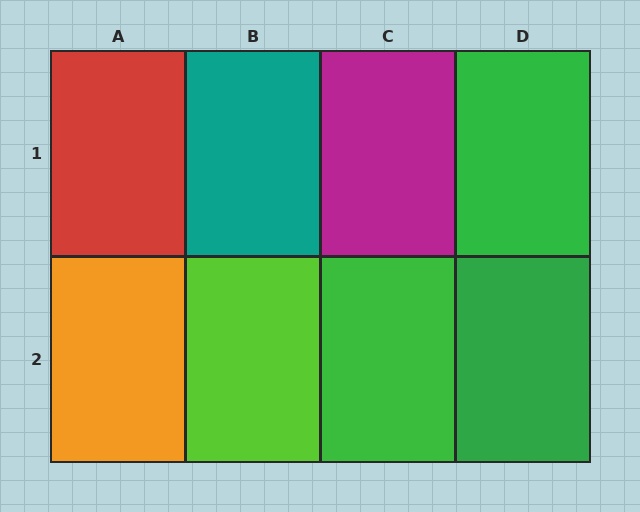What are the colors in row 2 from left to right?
Orange, lime, green, green.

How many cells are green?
3 cells are green.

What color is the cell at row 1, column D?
Green.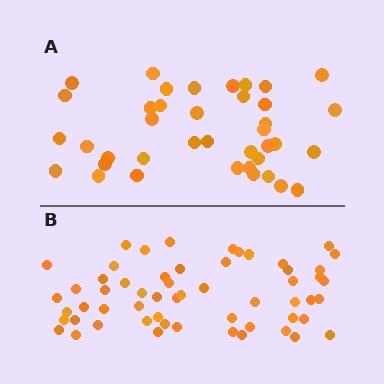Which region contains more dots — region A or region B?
Region B (the bottom region) has more dots.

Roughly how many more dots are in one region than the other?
Region B has approximately 20 more dots than region A.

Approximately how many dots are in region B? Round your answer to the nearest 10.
About 60 dots. (The exact count is 57, which rounds to 60.)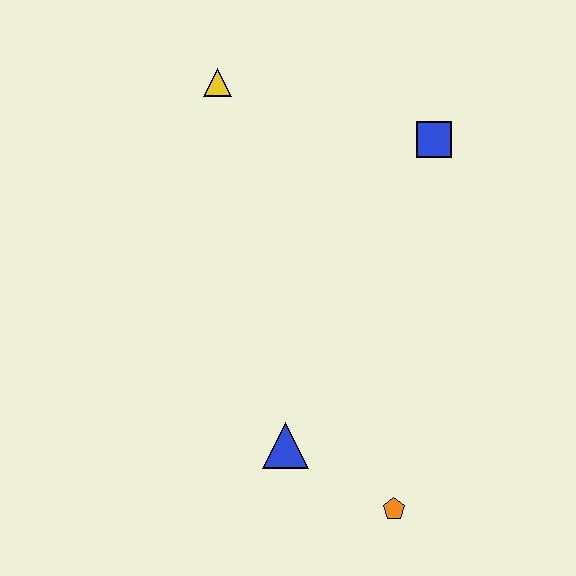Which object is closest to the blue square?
The yellow triangle is closest to the blue square.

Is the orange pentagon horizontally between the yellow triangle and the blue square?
Yes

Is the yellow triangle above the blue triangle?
Yes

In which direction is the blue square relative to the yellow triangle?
The blue square is to the right of the yellow triangle.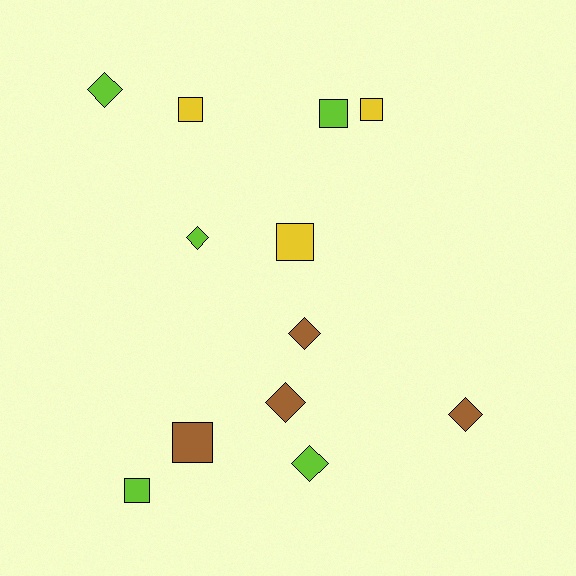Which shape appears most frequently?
Square, with 6 objects.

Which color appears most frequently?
Lime, with 5 objects.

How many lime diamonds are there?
There are 3 lime diamonds.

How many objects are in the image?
There are 12 objects.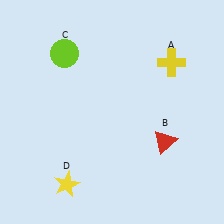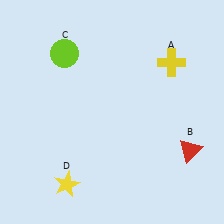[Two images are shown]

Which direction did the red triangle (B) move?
The red triangle (B) moved right.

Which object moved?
The red triangle (B) moved right.